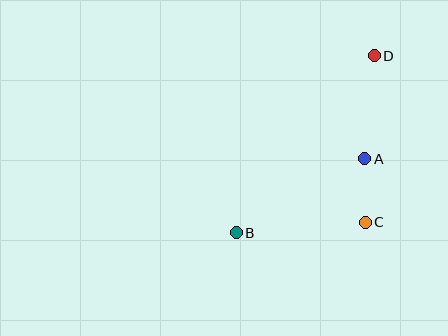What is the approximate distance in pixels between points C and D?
The distance between C and D is approximately 167 pixels.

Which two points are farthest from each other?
Points B and D are farthest from each other.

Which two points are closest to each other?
Points A and C are closest to each other.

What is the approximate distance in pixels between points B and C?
The distance between B and C is approximately 130 pixels.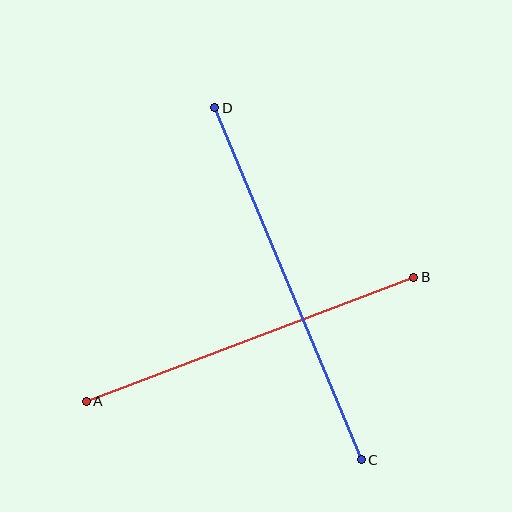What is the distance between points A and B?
The distance is approximately 350 pixels.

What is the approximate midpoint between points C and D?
The midpoint is at approximately (288, 284) pixels.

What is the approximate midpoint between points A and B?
The midpoint is at approximately (250, 339) pixels.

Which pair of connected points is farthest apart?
Points C and D are farthest apart.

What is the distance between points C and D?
The distance is approximately 381 pixels.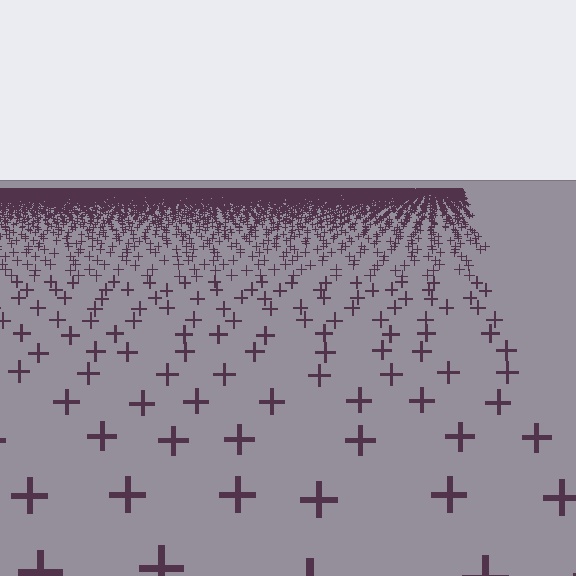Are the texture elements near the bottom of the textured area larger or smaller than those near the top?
Larger. Near the bottom, elements are closer to the viewer and appear at a bigger on-screen size.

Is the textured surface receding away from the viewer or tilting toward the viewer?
The surface is receding away from the viewer. Texture elements get smaller and denser toward the top.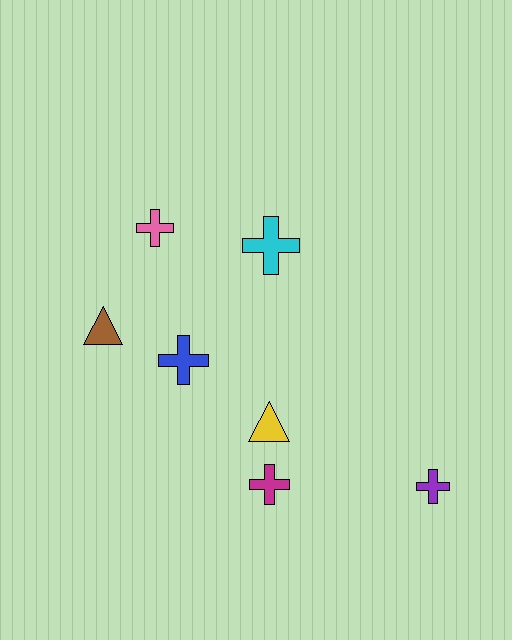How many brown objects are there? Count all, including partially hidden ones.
There is 1 brown object.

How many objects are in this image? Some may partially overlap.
There are 7 objects.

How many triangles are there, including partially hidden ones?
There are 2 triangles.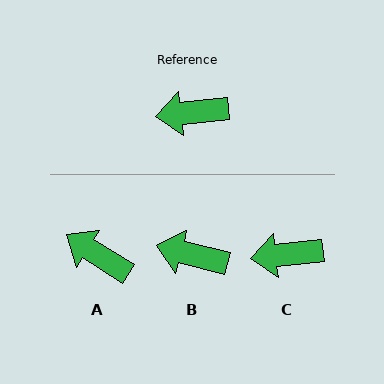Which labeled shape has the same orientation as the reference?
C.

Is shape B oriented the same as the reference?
No, it is off by about 20 degrees.